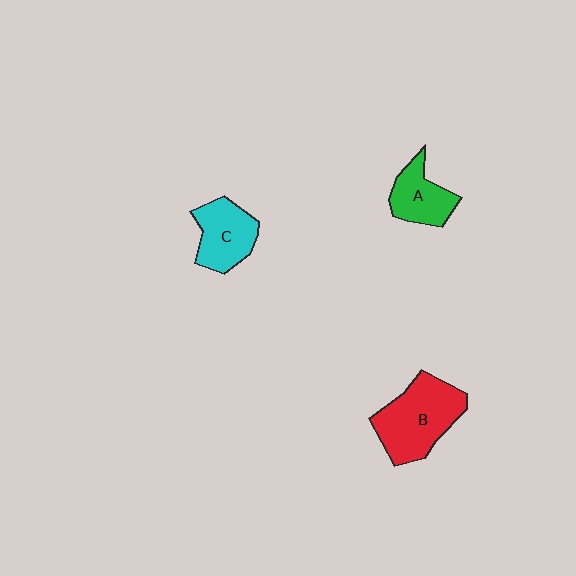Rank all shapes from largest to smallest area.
From largest to smallest: B (red), C (cyan), A (green).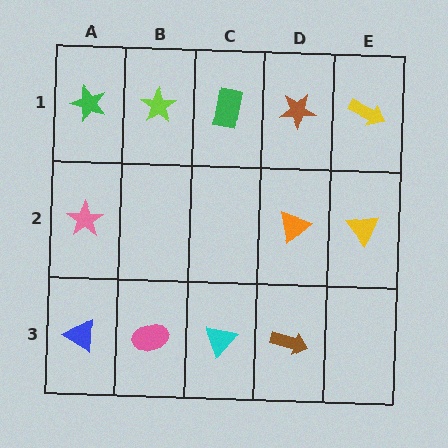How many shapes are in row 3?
4 shapes.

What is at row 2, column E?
A yellow triangle.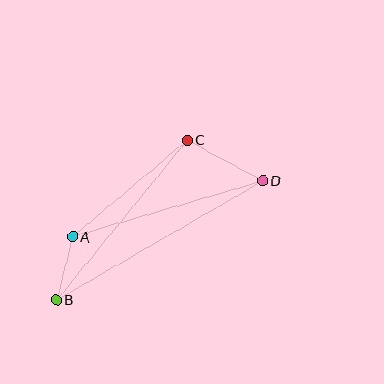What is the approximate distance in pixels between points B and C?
The distance between B and C is approximately 206 pixels.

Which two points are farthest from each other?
Points B and D are farthest from each other.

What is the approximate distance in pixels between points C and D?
The distance between C and D is approximately 86 pixels.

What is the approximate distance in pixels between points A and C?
The distance between A and C is approximately 150 pixels.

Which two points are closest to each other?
Points A and B are closest to each other.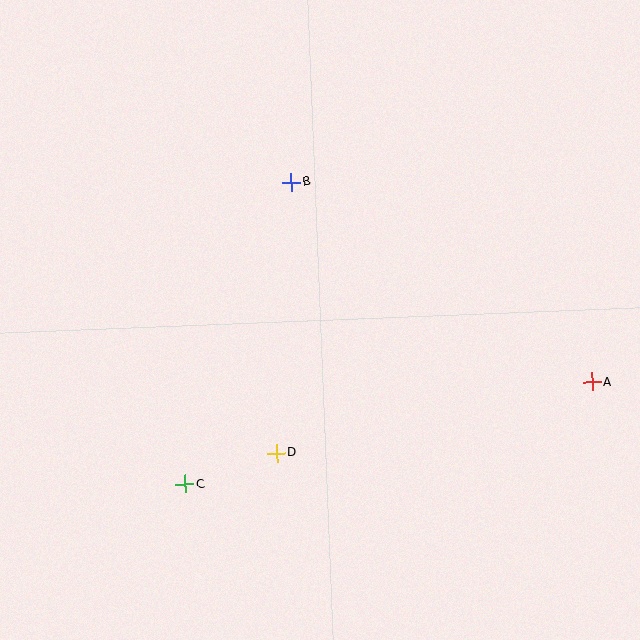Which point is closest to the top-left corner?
Point B is closest to the top-left corner.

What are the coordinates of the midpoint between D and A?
The midpoint between D and A is at (434, 418).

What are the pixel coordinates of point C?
Point C is at (185, 484).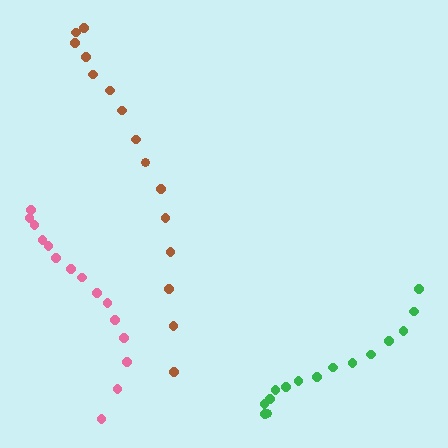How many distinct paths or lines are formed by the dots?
There are 3 distinct paths.